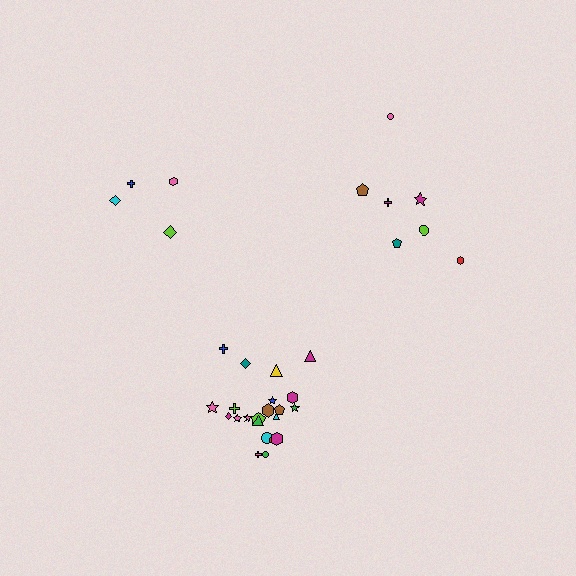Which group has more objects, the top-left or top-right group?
The top-right group.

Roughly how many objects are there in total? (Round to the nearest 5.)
Roughly 35 objects in total.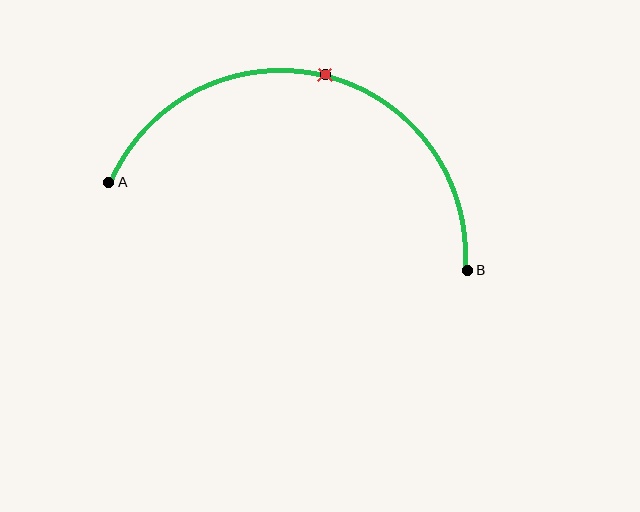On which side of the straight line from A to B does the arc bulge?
The arc bulges above the straight line connecting A and B.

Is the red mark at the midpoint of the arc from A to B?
Yes. The red mark lies on the arc at equal arc-length from both A and B — it is the arc midpoint.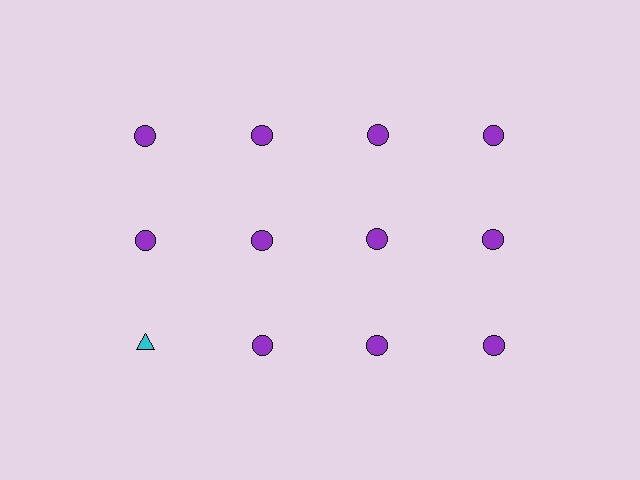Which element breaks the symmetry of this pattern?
The cyan triangle in the third row, leftmost column breaks the symmetry. All other shapes are purple circles.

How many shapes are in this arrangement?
There are 12 shapes arranged in a grid pattern.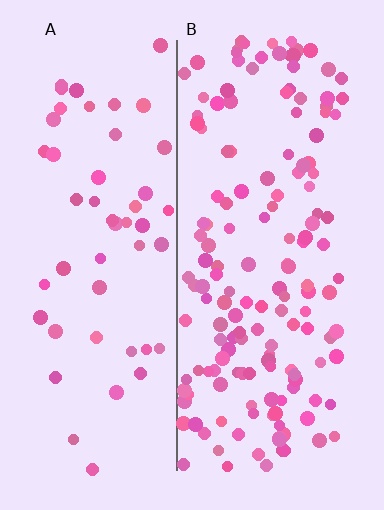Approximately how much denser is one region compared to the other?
Approximately 3.0× — region B over region A.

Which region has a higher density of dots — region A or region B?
B (the right).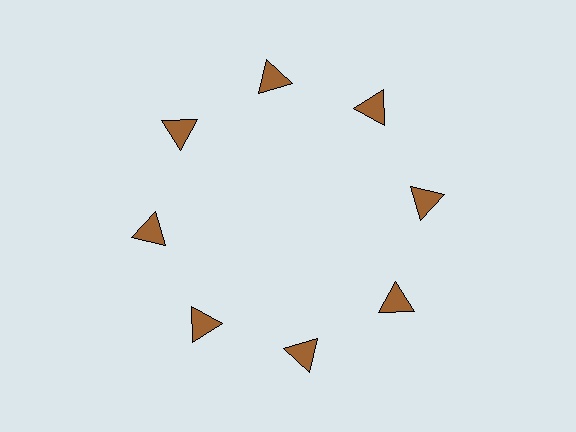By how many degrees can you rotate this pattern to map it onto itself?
The pattern maps onto itself every 45 degrees of rotation.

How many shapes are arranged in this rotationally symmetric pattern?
There are 8 shapes, arranged in 8 groups of 1.